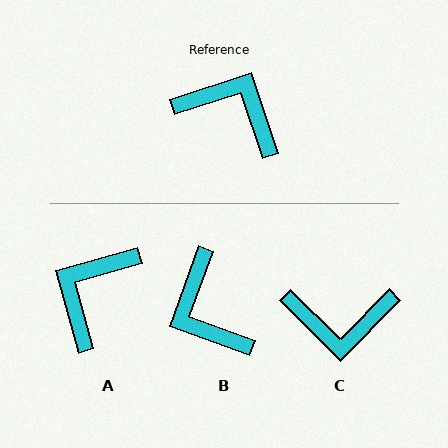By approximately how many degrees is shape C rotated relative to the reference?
Approximately 153 degrees clockwise.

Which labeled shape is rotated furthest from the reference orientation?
C, about 153 degrees away.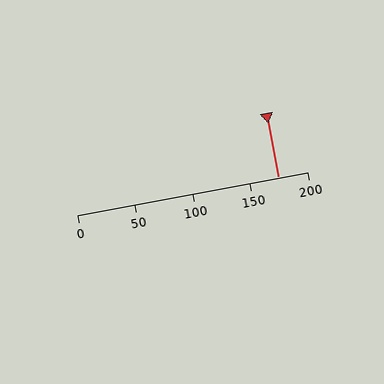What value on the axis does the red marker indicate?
The marker indicates approximately 175.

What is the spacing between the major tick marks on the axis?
The major ticks are spaced 50 apart.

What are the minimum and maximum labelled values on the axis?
The axis runs from 0 to 200.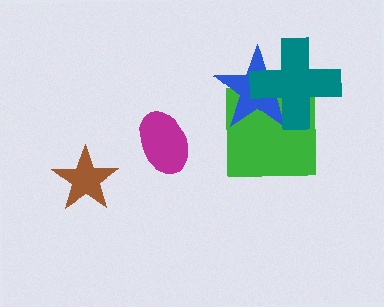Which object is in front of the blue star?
The teal cross is in front of the blue star.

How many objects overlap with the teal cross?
2 objects overlap with the teal cross.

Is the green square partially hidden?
Yes, it is partially covered by another shape.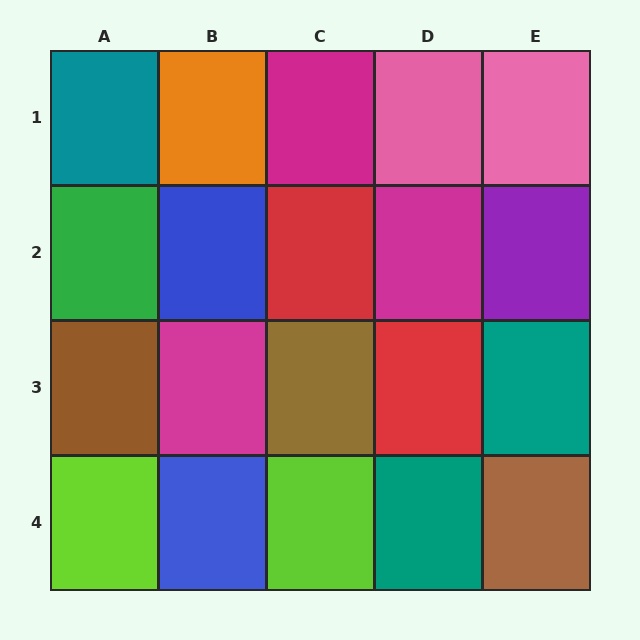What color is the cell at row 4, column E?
Brown.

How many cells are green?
1 cell is green.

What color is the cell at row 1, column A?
Teal.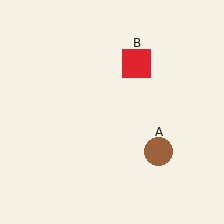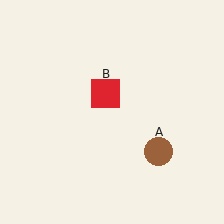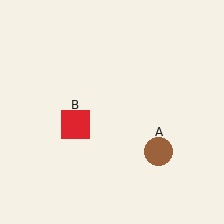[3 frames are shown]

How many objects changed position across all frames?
1 object changed position: red square (object B).